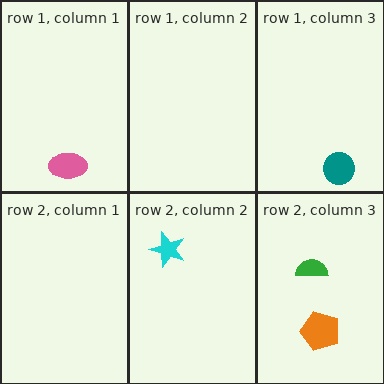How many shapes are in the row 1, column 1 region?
1.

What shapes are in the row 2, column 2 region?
The cyan star.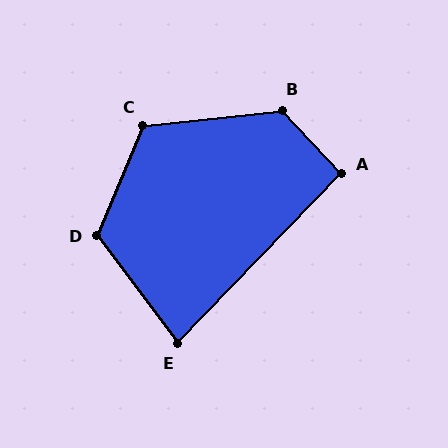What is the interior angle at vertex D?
Approximately 120 degrees (obtuse).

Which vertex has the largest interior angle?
B, at approximately 127 degrees.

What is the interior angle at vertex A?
Approximately 93 degrees (approximately right).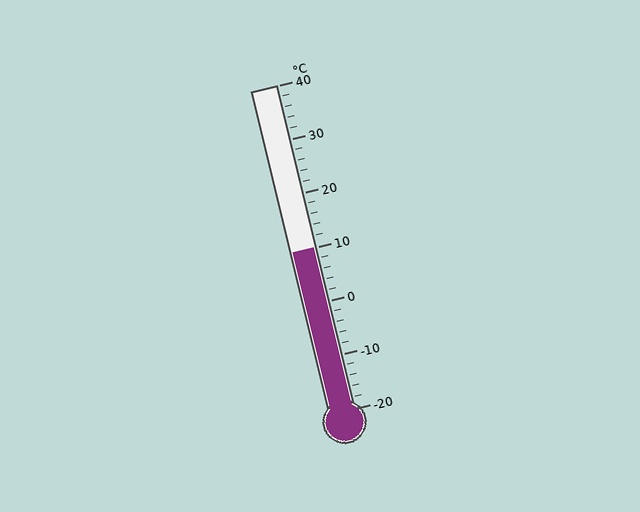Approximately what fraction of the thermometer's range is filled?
The thermometer is filled to approximately 50% of its range.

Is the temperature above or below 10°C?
The temperature is at 10°C.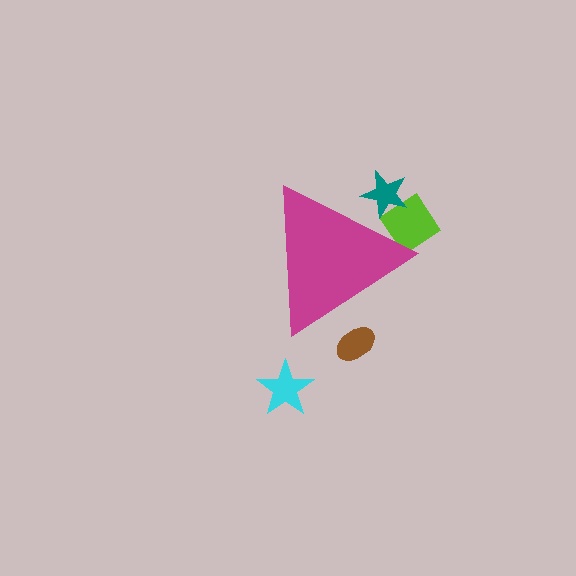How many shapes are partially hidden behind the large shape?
3 shapes are partially hidden.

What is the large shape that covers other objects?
A magenta triangle.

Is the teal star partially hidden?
Yes, the teal star is partially hidden behind the magenta triangle.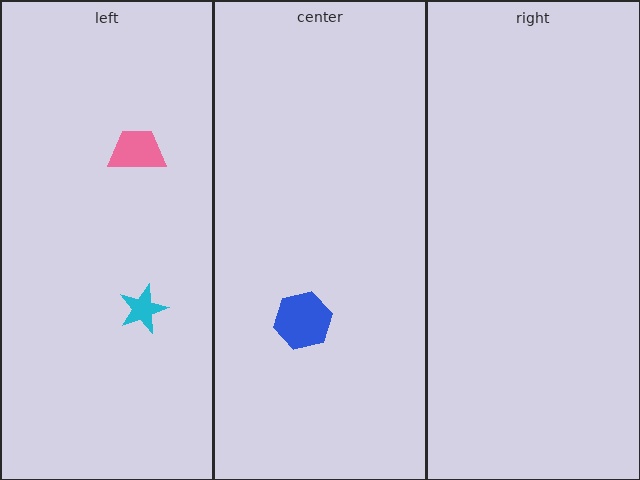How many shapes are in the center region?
1.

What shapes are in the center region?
The blue hexagon.